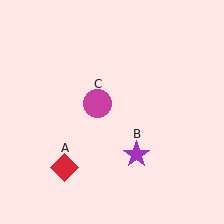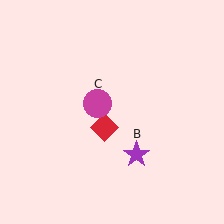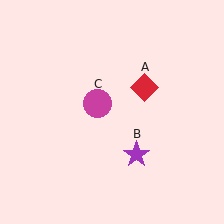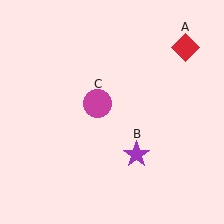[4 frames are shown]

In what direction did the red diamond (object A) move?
The red diamond (object A) moved up and to the right.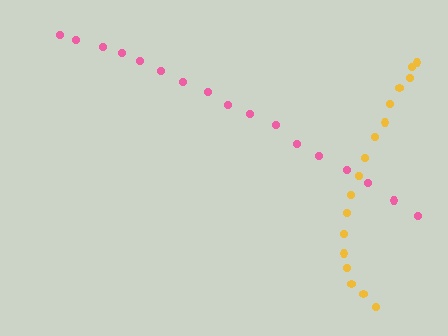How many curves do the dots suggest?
There are 2 distinct paths.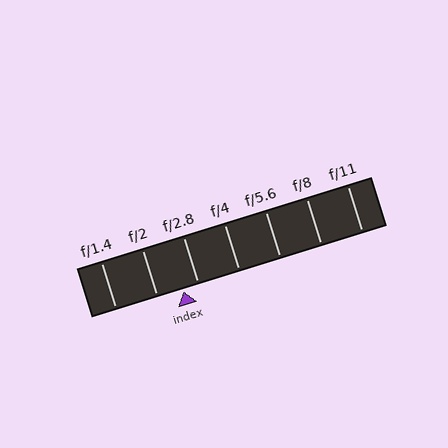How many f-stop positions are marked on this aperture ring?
There are 7 f-stop positions marked.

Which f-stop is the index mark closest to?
The index mark is closest to f/2.8.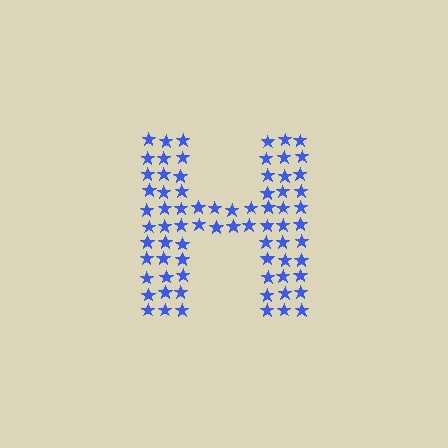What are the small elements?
The small elements are stars.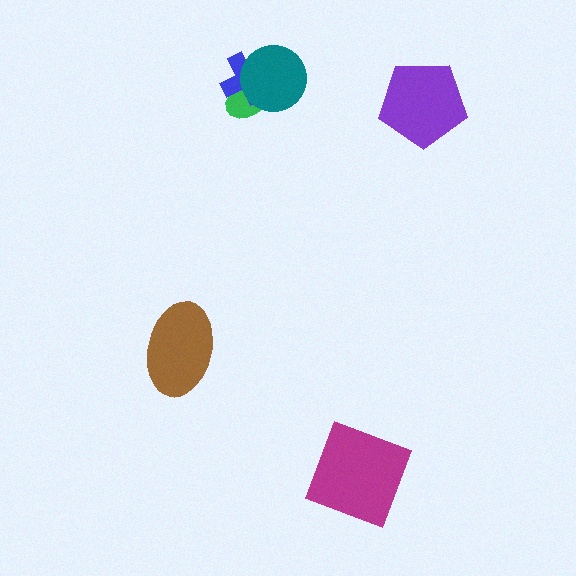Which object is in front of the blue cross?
The teal circle is in front of the blue cross.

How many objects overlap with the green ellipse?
2 objects overlap with the green ellipse.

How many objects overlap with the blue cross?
2 objects overlap with the blue cross.